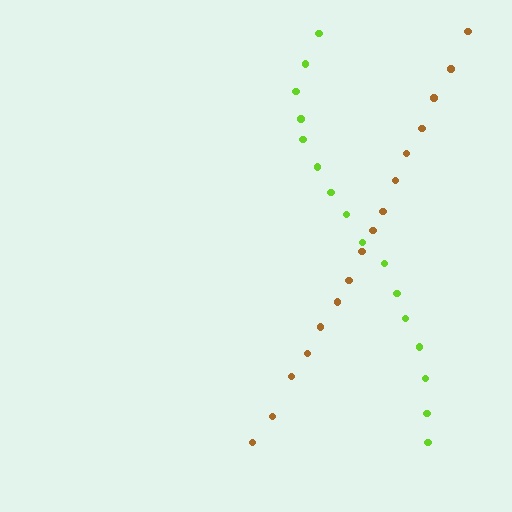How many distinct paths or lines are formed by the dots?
There are 2 distinct paths.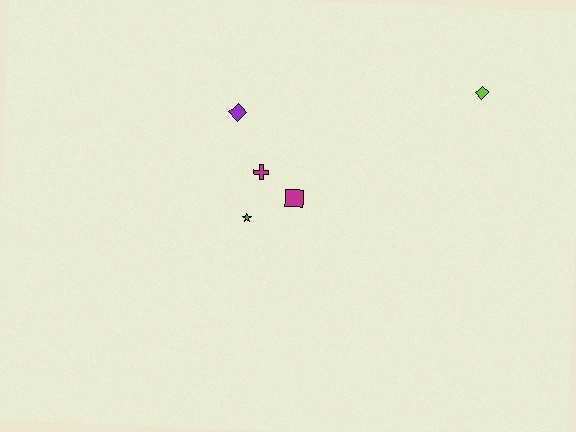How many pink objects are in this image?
There are no pink objects.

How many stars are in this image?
There is 1 star.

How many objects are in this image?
There are 5 objects.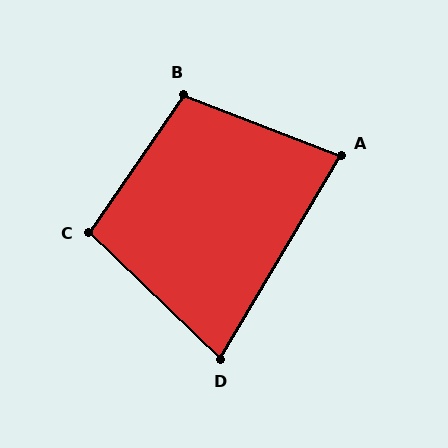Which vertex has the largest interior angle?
B, at approximately 103 degrees.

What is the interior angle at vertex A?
Approximately 81 degrees (acute).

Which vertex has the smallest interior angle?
D, at approximately 77 degrees.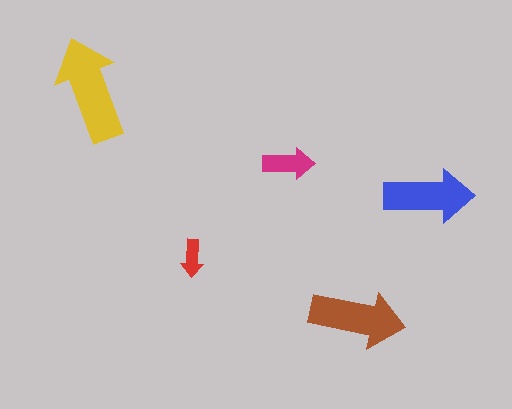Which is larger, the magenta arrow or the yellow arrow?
The yellow one.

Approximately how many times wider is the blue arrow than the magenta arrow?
About 1.5 times wider.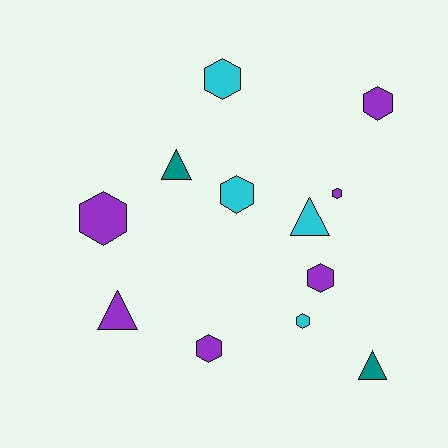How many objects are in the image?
There are 12 objects.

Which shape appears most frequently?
Hexagon, with 8 objects.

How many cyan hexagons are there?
There are 3 cyan hexagons.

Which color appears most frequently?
Purple, with 6 objects.